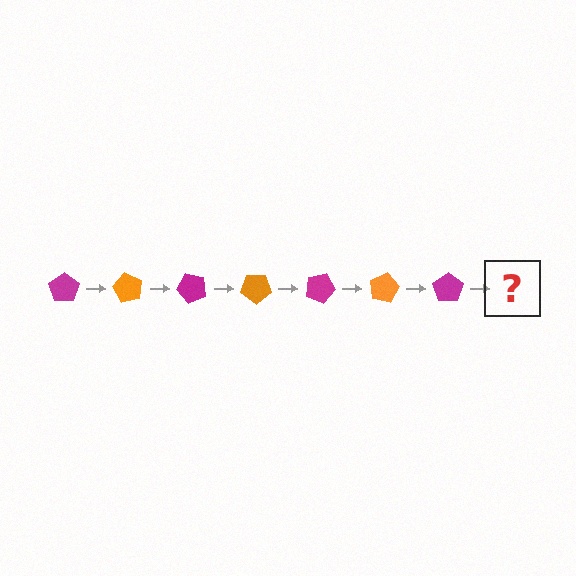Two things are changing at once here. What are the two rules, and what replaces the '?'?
The two rules are that it rotates 60 degrees each step and the color cycles through magenta and orange. The '?' should be an orange pentagon, rotated 420 degrees from the start.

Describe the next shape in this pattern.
It should be an orange pentagon, rotated 420 degrees from the start.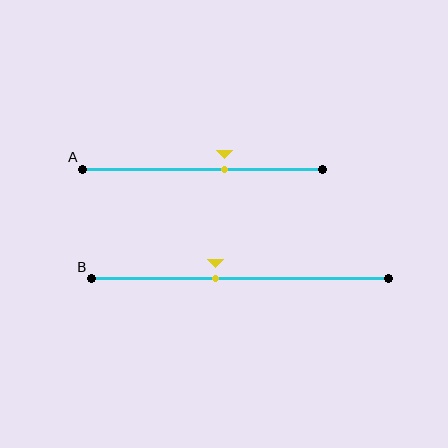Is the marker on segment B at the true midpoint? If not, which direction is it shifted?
No, the marker on segment B is shifted to the left by about 8% of the segment length.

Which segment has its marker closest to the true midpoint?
Segment B has its marker closest to the true midpoint.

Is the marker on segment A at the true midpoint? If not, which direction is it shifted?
No, the marker on segment A is shifted to the right by about 9% of the segment length.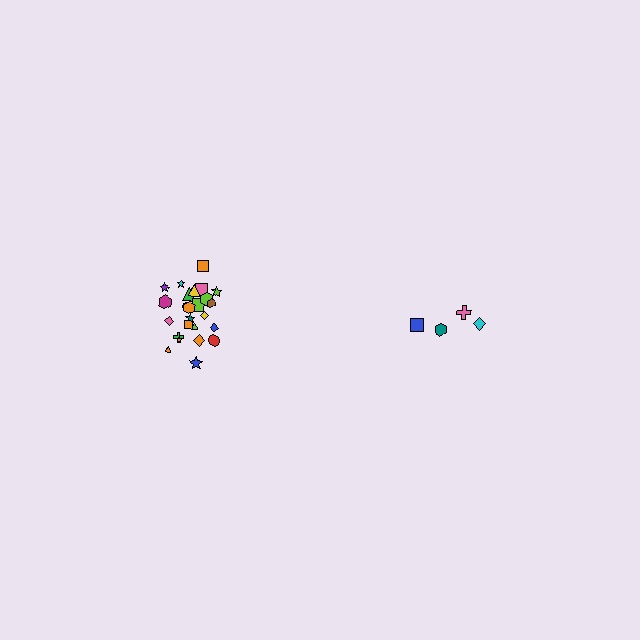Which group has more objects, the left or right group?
The left group.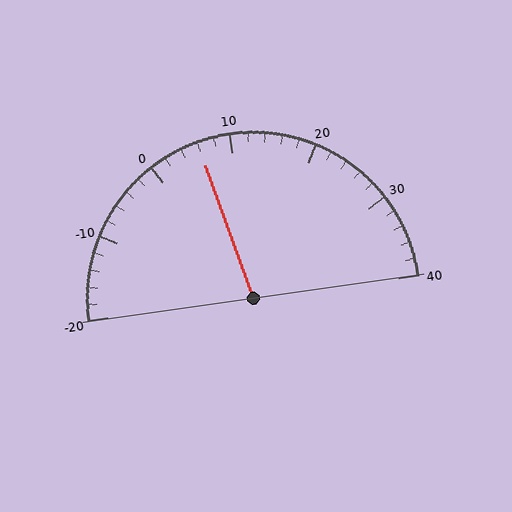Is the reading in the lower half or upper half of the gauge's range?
The reading is in the lower half of the range (-20 to 40).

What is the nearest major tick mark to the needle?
The nearest major tick mark is 10.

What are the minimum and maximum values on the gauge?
The gauge ranges from -20 to 40.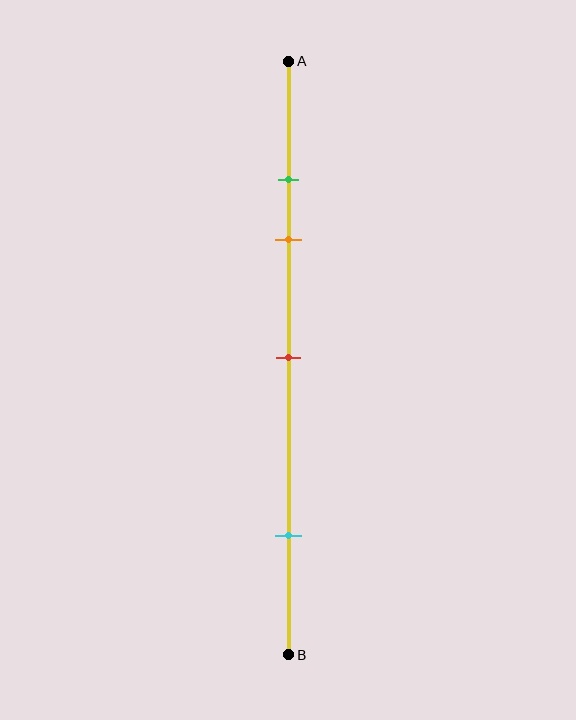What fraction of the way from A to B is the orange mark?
The orange mark is approximately 30% (0.3) of the way from A to B.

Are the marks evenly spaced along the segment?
No, the marks are not evenly spaced.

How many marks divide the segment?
There are 4 marks dividing the segment.